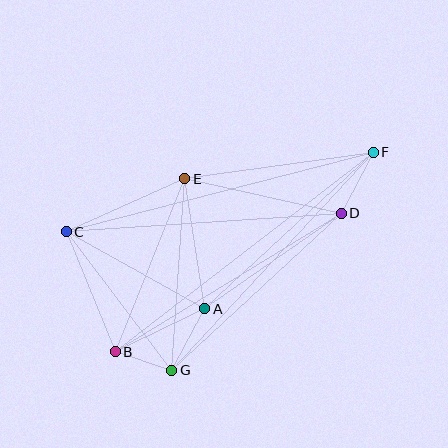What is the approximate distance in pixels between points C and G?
The distance between C and G is approximately 174 pixels.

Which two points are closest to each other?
Points B and G are closest to each other.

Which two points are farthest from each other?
Points B and F are farthest from each other.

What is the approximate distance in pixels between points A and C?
The distance between A and C is approximately 159 pixels.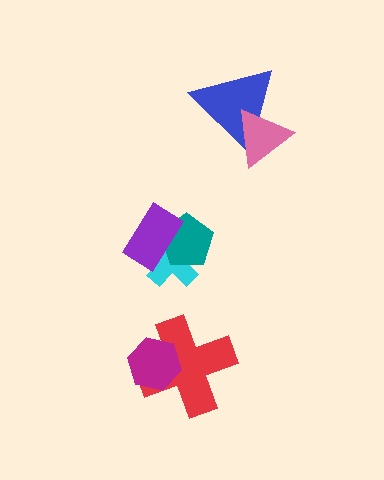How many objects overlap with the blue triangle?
1 object overlaps with the blue triangle.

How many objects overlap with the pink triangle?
1 object overlaps with the pink triangle.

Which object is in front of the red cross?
The magenta hexagon is in front of the red cross.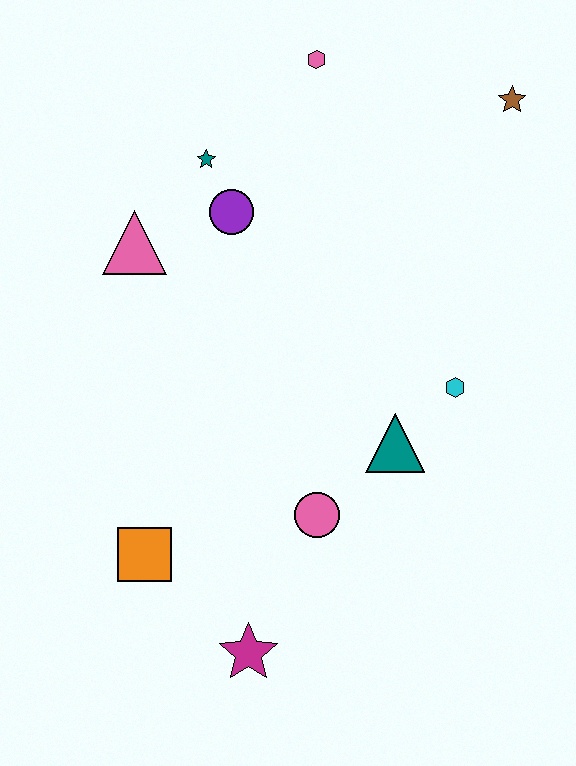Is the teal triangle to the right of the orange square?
Yes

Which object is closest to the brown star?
The pink hexagon is closest to the brown star.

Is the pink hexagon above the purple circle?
Yes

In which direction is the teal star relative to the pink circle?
The teal star is above the pink circle.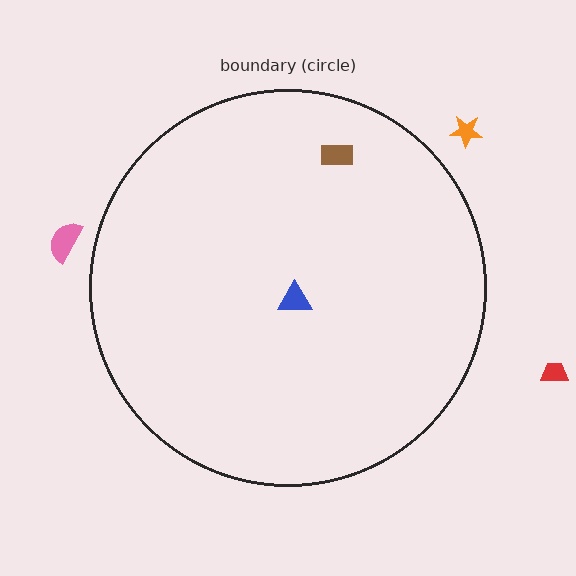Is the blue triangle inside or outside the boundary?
Inside.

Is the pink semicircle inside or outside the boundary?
Outside.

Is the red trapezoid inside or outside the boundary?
Outside.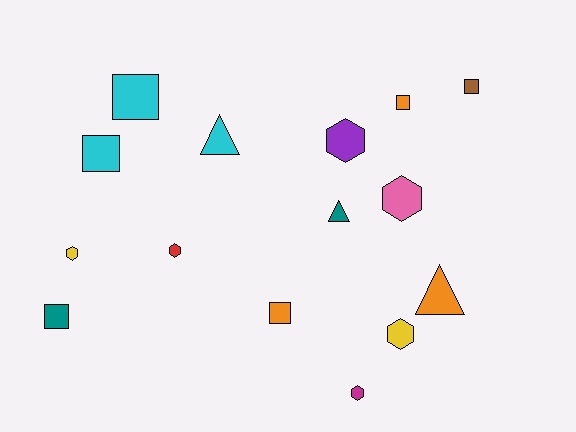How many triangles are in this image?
There are 3 triangles.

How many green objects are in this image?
There are no green objects.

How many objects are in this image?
There are 15 objects.